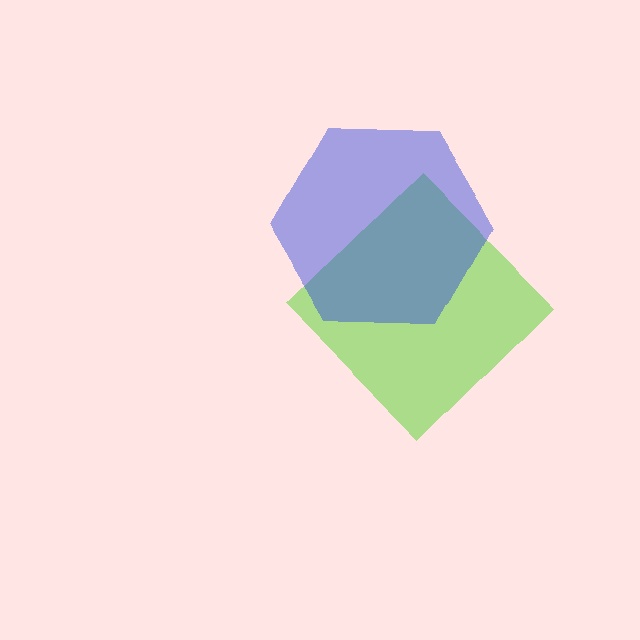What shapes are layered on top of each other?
The layered shapes are: a lime diamond, a blue hexagon.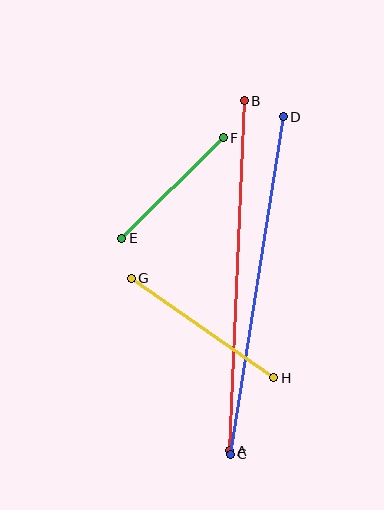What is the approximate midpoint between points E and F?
The midpoint is at approximately (173, 188) pixels.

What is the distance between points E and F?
The distance is approximately 143 pixels.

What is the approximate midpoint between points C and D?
The midpoint is at approximately (257, 285) pixels.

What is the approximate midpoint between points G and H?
The midpoint is at approximately (203, 328) pixels.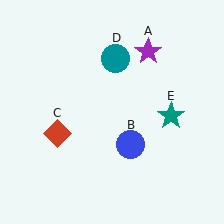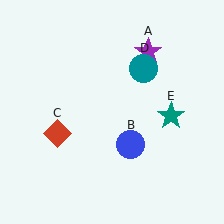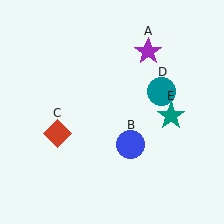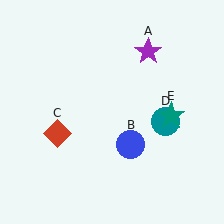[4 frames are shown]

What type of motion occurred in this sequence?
The teal circle (object D) rotated clockwise around the center of the scene.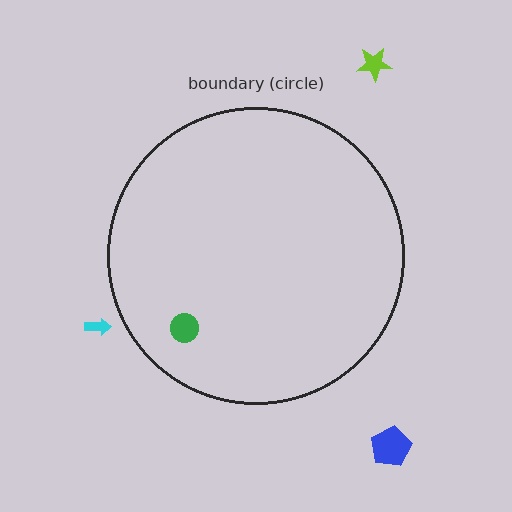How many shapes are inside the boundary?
1 inside, 3 outside.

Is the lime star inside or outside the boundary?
Outside.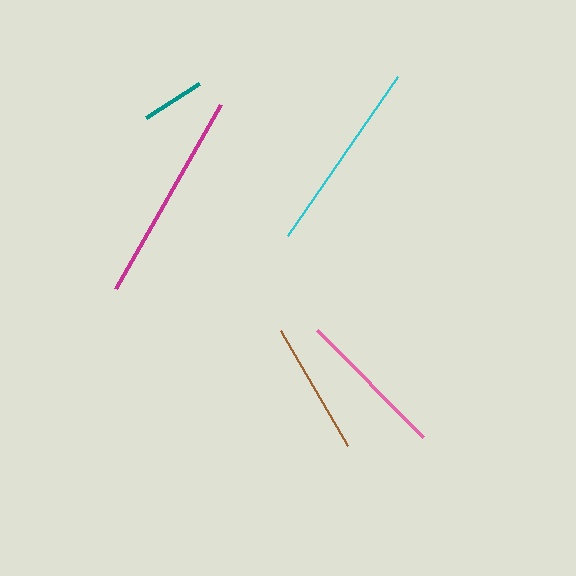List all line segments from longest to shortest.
From longest to shortest: magenta, cyan, pink, brown, teal.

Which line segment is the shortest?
The teal line is the shortest at approximately 63 pixels.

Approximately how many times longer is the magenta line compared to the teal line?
The magenta line is approximately 3.4 times the length of the teal line.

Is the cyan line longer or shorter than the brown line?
The cyan line is longer than the brown line.